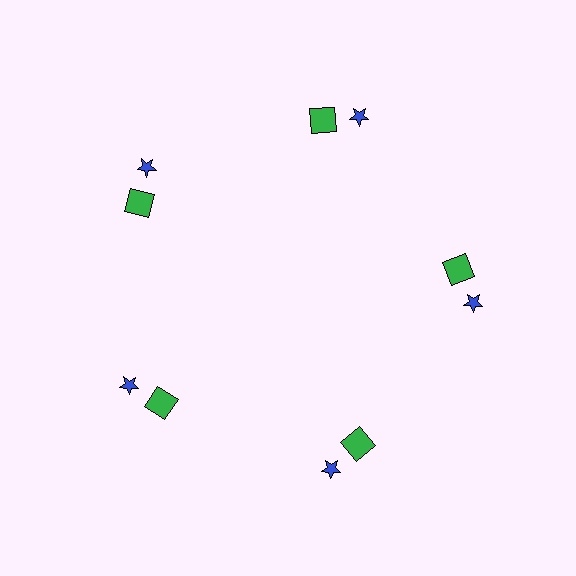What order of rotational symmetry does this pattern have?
This pattern has 5-fold rotational symmetry.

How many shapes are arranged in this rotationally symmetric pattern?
There are 10 shapes, arranged in 5 groups of 2.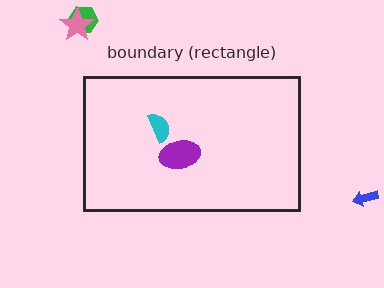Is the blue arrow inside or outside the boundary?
Outside.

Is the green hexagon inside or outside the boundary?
Outside.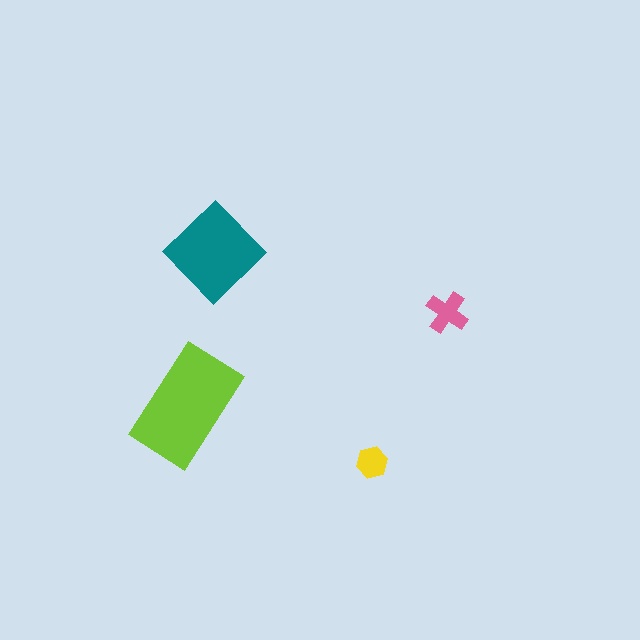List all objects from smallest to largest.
The yellow hexagon, the pink cross, the teal diamond, the lime rectangle.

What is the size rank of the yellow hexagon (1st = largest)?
4th.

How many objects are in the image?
There are 4 objects in the image.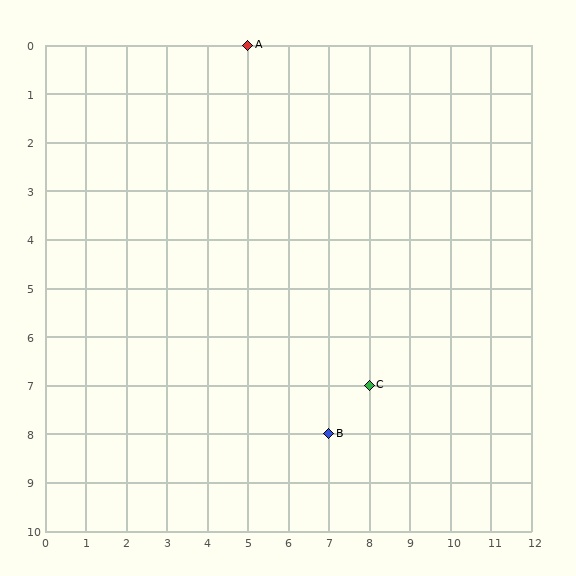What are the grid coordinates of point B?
Point B is at grid coordinates (7, 8).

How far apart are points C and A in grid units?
Points C and A are 3 columns and 7 rows apart (about 7.6 grid units diagonally).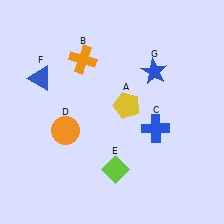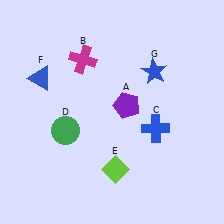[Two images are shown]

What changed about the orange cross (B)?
In Image 1, B is orange. In Image 2, it changed to magenta.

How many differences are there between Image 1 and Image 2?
There are 3 differences between the two images.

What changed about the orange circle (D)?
In Image 1, D is orange. In Image 2, it changed to green.